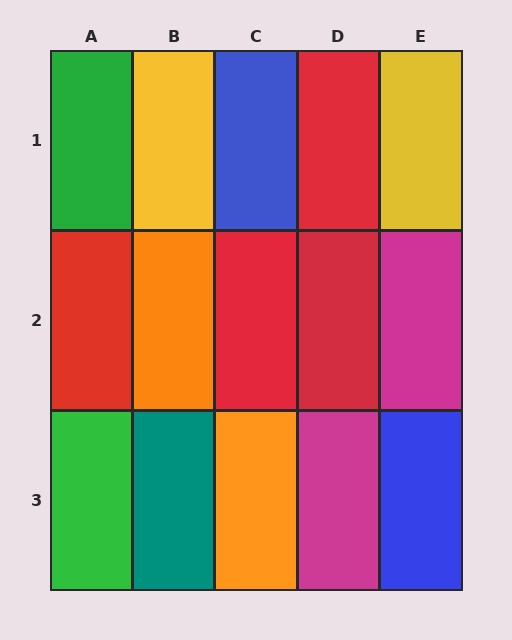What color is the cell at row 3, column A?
Green.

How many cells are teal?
1 cell is teal.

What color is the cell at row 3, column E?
Blue.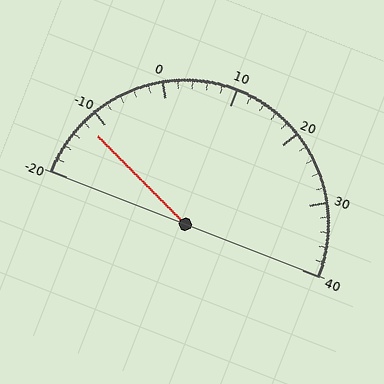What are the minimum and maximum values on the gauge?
The gauge ranges from -20 to 40.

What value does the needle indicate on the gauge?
The needle indicates approximately -12.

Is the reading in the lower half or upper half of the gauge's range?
The reading is in the lower half of the range (-20 to 40).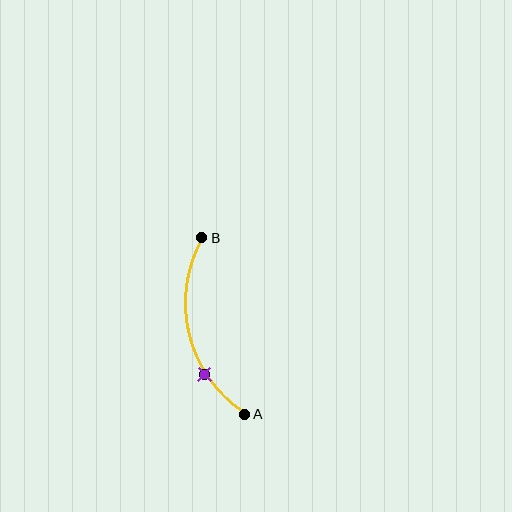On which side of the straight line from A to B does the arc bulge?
The arc bulges to the left of the straight line connecting A and B.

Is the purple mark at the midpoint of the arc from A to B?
No. The purple mark lies on the arc but is closer to endpoint A. The arc midpoint would be at the point on the curve equidistant along the arc from both A and B.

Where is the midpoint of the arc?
The arc midpoint is the point on the curve farthest from the straight line joining A and B. It sits to the left of that line.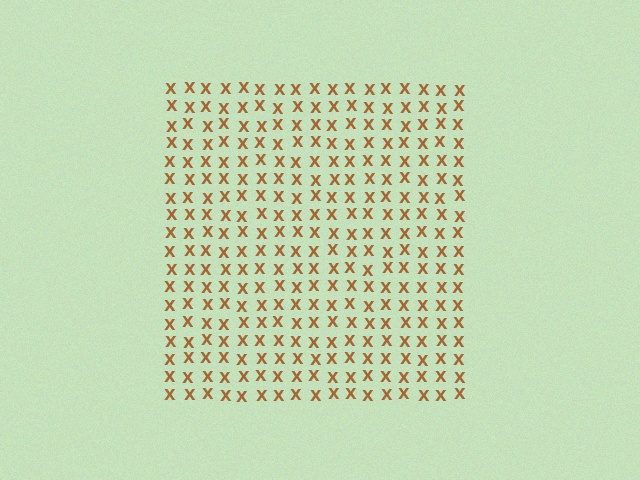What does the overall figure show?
The overall figure shows a square.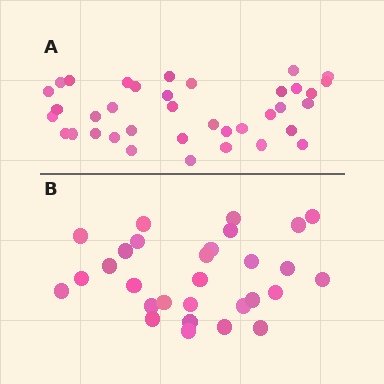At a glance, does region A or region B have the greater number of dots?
Region A (the top region) has more dots.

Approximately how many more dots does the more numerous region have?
Region A has roughly 8 or so more dots than region B.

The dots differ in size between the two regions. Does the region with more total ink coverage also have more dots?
No. Region B has more total ink coverage because its dots are larger, but region A actually contains more individual dots. Total area can be misleading — the number of items is what matters here.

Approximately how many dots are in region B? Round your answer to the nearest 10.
About 30 dots. (The exact count is 29, which rounds to 30.)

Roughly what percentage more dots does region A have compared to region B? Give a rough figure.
About 30% more.